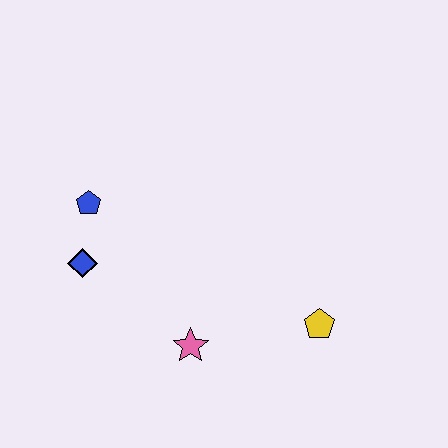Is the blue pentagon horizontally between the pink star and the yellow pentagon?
No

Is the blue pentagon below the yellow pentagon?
No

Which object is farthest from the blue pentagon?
The yellow pentagon is farthest from the blue pentagon.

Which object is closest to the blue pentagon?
The blue diamond is closest to the blue pentagon.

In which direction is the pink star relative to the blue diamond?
The pink star is to the right of the blue diamond.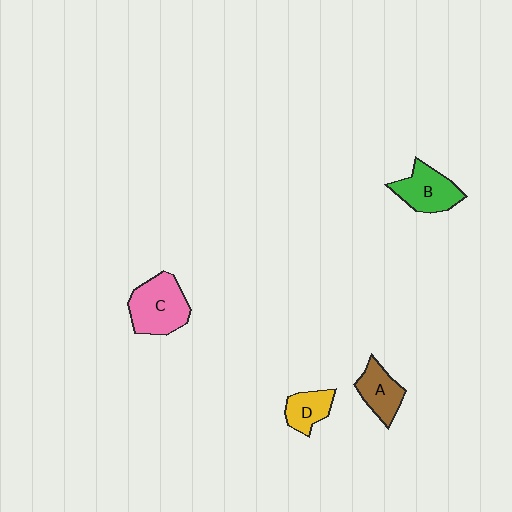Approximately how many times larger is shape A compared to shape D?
Approximately 1.2 times.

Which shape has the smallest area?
Shape D (yellow).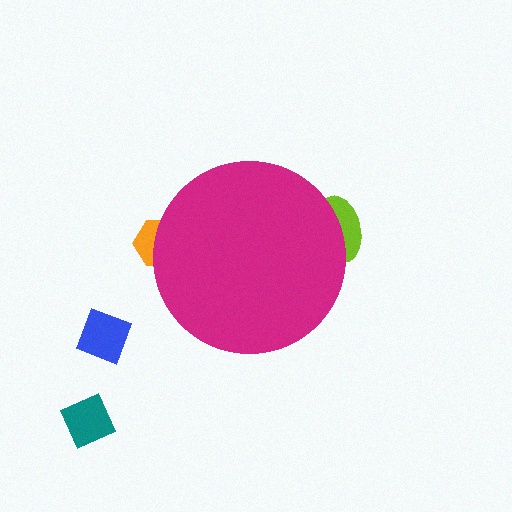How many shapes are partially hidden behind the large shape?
2 shapes are partially hidden.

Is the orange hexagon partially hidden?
Yes, the orange hexagon is partially hidden behind the magenta circle.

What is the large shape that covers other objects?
A magenta circle.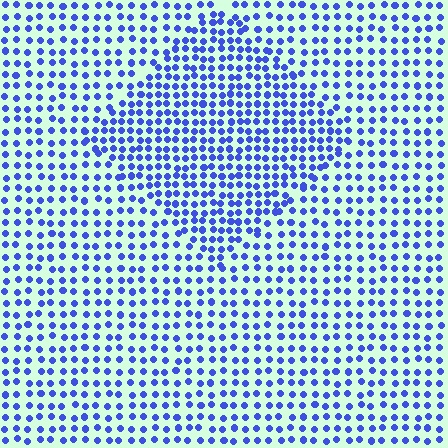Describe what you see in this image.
The image contains small blue elements arranged at two different densities. A diamond-shaped region is visible where the elements are more densely packed than the surrounding area.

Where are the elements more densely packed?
The elements are more densely packed inside the diamond boundary.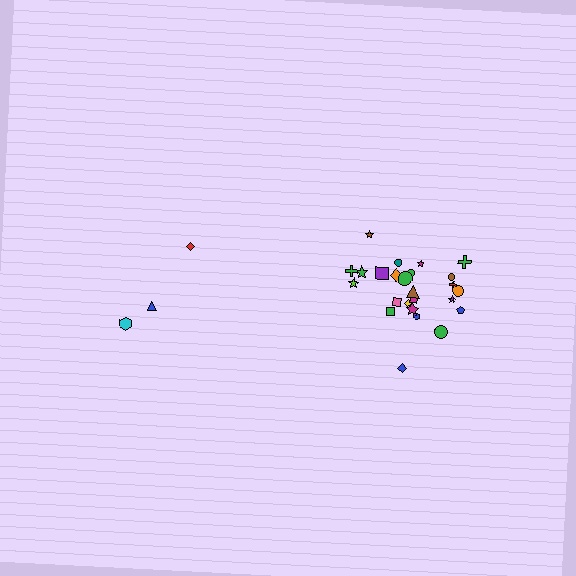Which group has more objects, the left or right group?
The right group.